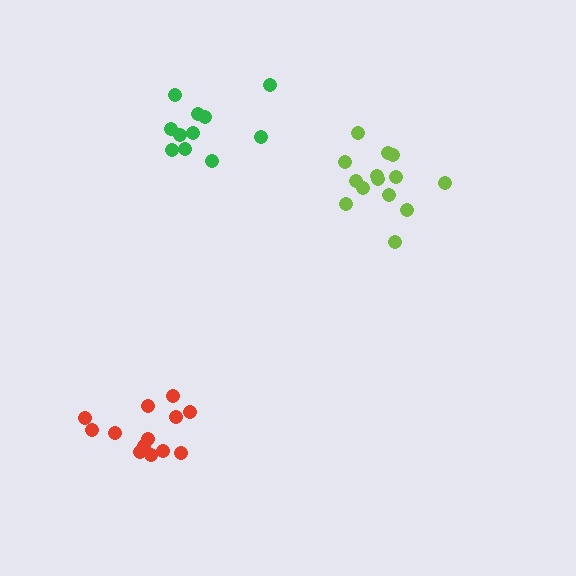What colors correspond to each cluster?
The clusters are colored: green, lime, red.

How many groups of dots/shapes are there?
There are 3 groups.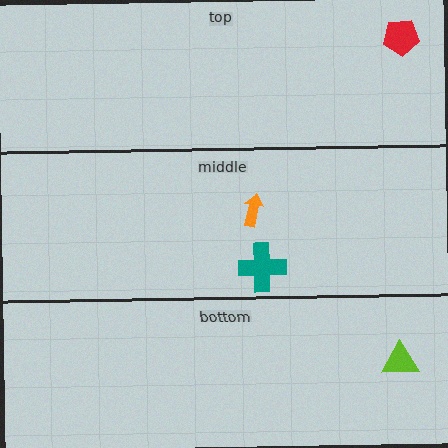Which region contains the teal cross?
The middle region.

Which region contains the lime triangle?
The bottom region.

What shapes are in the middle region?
The orange arrow, the teal cross.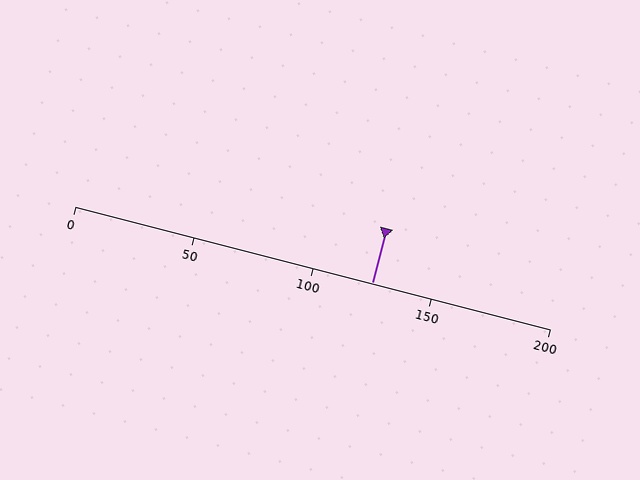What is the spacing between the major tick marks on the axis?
The major ticks are spaced 50 apart.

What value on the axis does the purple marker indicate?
The marker indicates approximately 125.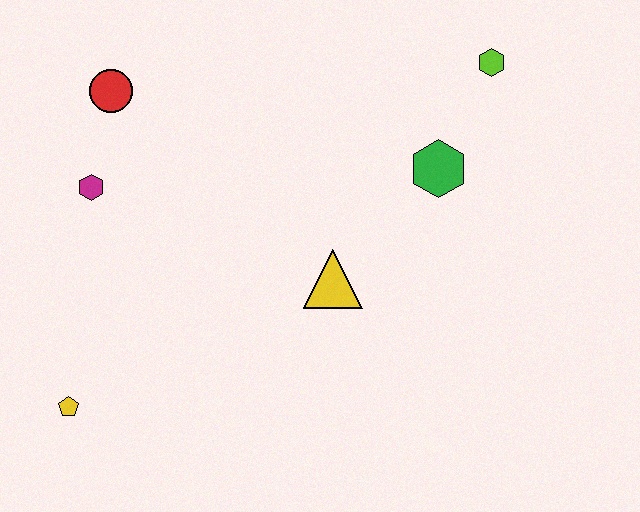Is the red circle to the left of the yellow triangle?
Yes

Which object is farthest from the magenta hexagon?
The lime hexagon is farthest from the magenta hexagon.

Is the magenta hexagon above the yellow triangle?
Yes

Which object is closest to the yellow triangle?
The green hexagon is closest to the yellow triangle.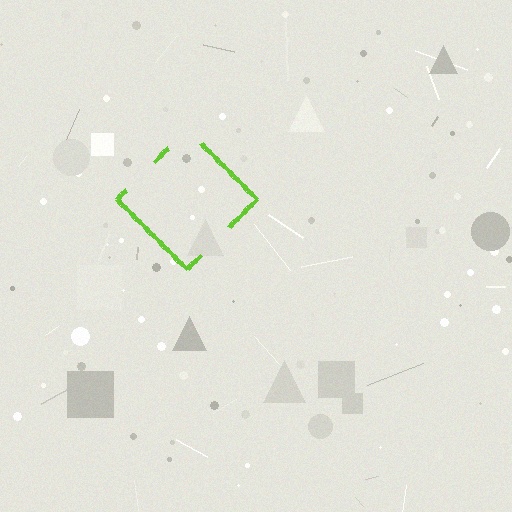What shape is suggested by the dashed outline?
The dashed outline suggests a diamond.